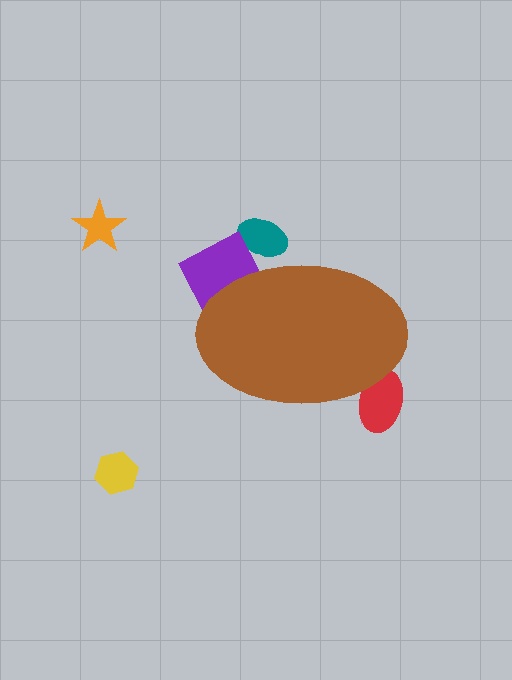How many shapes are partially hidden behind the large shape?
4 shapes are partially hidden.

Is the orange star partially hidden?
No, the orange star is fully visible.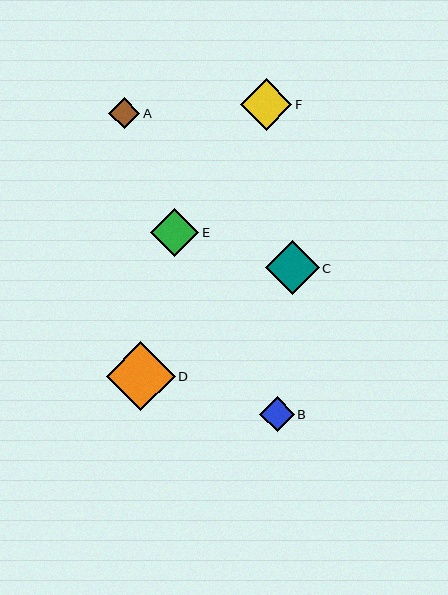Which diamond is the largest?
Diamond D is the largest with a size of approximately 69 pixels.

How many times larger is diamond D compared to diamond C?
Diamond D is approximately 1.3 times the size of diamond C.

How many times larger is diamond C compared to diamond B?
Diamond C is approximately 1.6 times the size of diamond B.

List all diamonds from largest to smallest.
From largest to smallest: D, C, F, E, B, A.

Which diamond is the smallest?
Diamond A is the smallest with a size of approximately 31 pixels.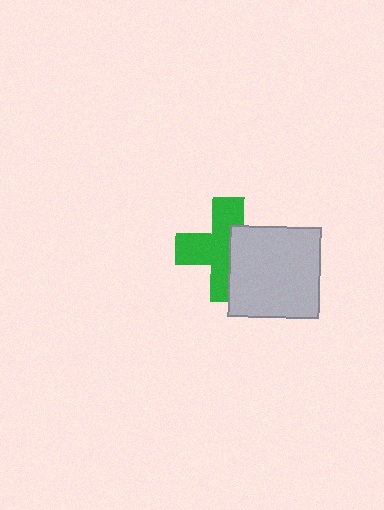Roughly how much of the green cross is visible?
About half of it is visible (roughly 61%).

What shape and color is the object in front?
The object in front is a light gray square.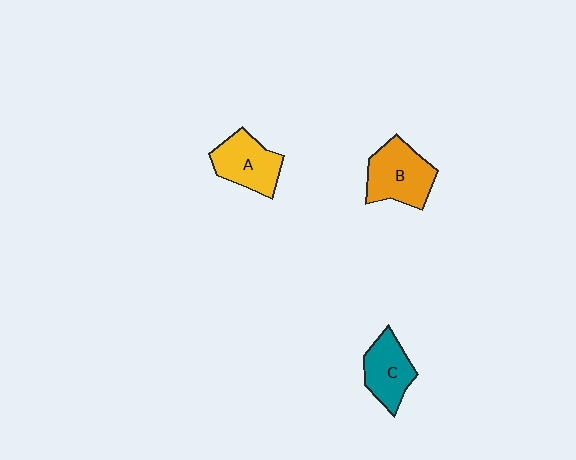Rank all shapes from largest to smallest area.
From largest to smallest: B (orange), A (yellow), C (teal).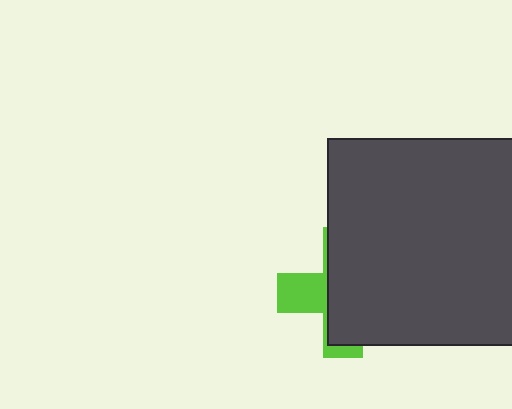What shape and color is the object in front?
The object in front is a dark gray rectangle.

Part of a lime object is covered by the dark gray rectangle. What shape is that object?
It is a cross.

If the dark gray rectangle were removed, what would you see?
You would see the complete lime cross.